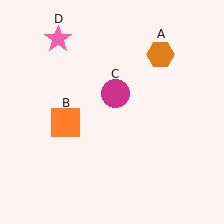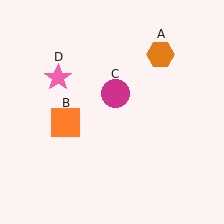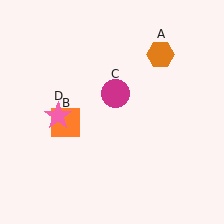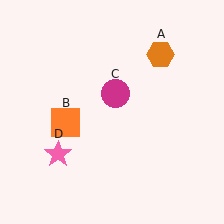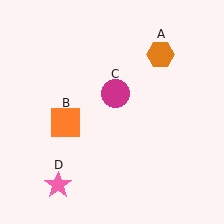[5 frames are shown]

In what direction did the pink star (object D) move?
The pink star (object D) moved down.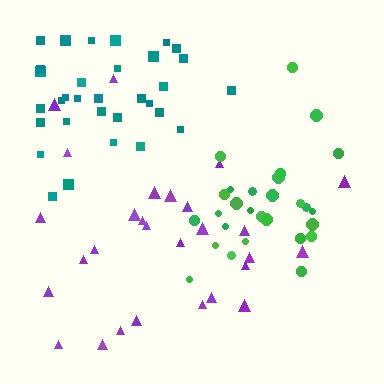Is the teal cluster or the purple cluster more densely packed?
Teal.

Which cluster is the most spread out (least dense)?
Purple.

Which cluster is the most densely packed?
Green.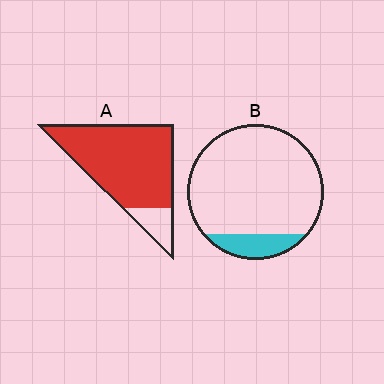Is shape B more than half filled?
No.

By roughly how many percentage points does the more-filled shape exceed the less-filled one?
By roughly 70 percentage points (A over B).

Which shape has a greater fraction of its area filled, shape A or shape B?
Shape A.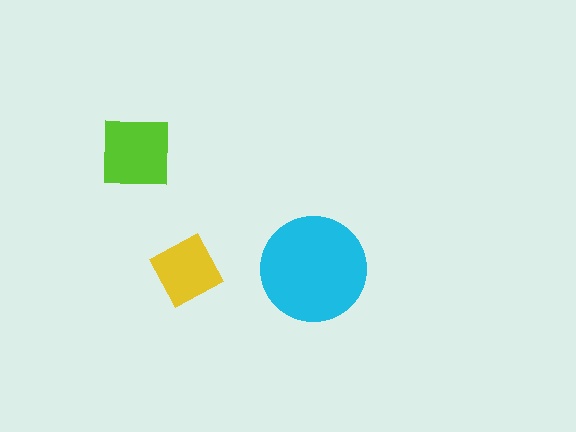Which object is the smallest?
The yellow diamond.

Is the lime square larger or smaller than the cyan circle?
Smaller.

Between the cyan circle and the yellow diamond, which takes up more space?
The cyan circle.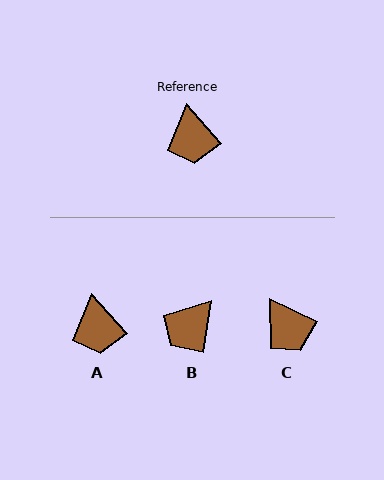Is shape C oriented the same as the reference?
No, it is off by about 22 degrees.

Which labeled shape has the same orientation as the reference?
A.